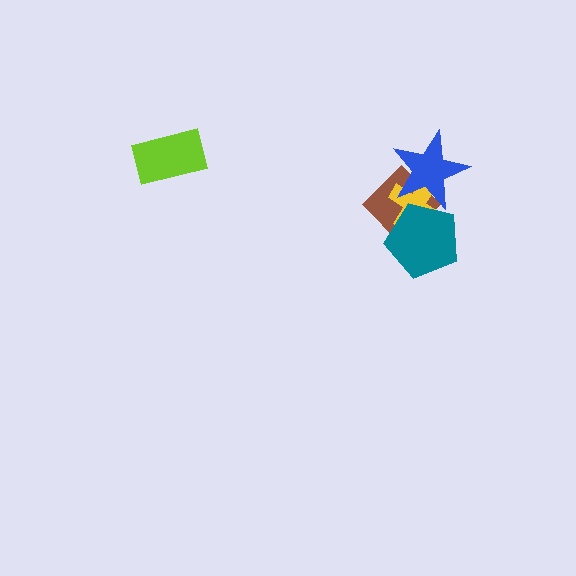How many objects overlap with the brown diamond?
3 objects overlap with the brown diamond.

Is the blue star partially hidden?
Yes, it is partially covered by another shape.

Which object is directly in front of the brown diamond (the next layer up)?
The yellow cross is directly in front of the brown diamond.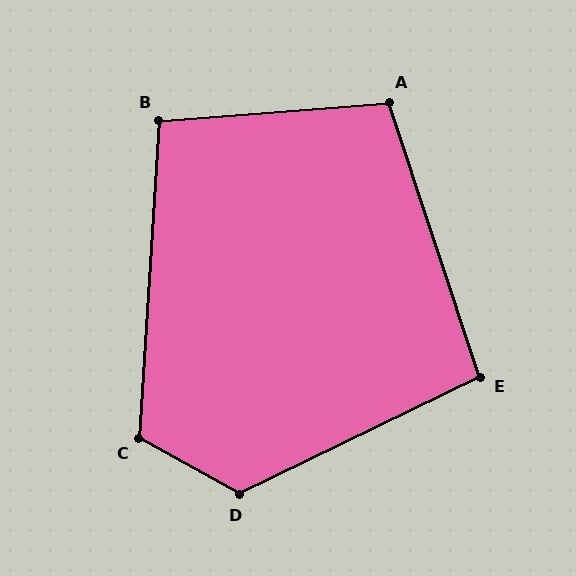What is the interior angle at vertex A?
Approximately 104 degrees (obtuse).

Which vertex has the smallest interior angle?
E, at approximately 98 degrees.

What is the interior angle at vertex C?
Approximately 115 degrees (obtuse).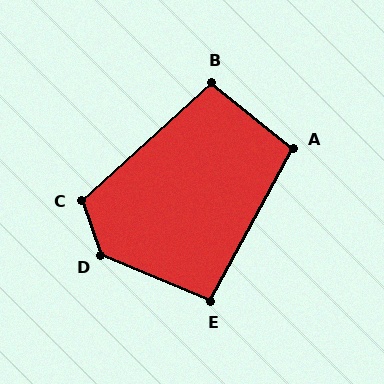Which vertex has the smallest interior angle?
E, at approximately 96 degrees.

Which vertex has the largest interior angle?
D, at approximately 132 degrees.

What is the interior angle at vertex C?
Approximately 113 degrees (obtuse).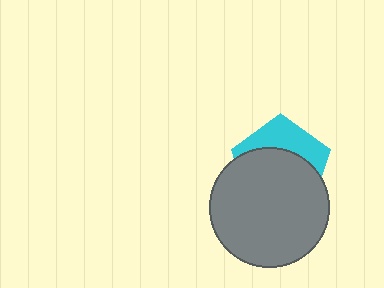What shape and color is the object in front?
The object in front is a gray circle.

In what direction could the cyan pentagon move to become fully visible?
The cyan pentagon could move up. That would shift it out from behind the gray circle entirely.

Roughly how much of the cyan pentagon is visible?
A small part of it is visible (roughly 36%).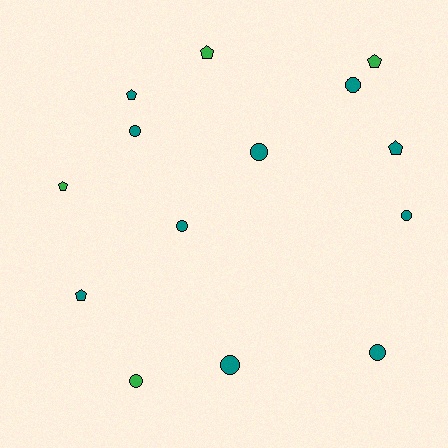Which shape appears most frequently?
Circle, with 8 objects.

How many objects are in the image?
There are 14 objects.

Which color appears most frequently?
Teal, with 10 objects.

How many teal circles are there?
There are 7 teal circles.